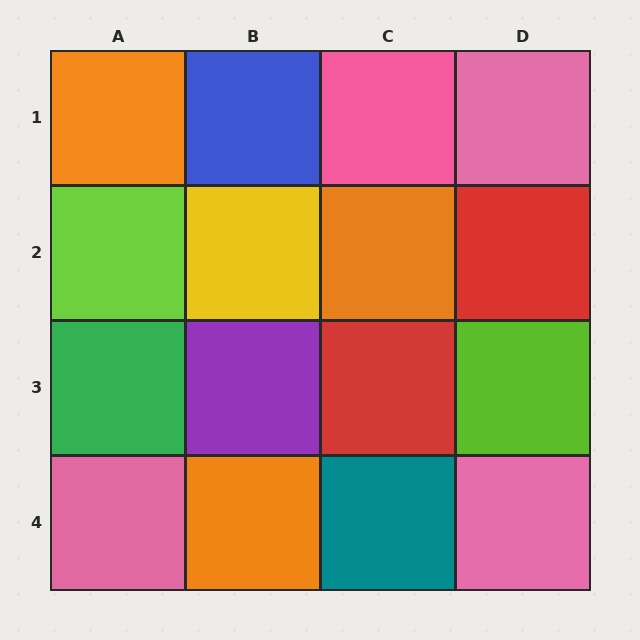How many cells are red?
2 cells are red.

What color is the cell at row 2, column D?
Red.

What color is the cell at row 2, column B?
Yellow.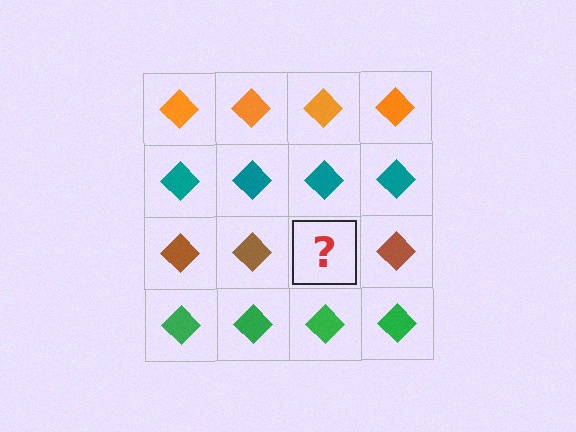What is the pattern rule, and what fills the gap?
The rule is that each row has a consistent color. The gap should be filled with a brown diamond.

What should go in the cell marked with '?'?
The missing cell should contain a brown diamond.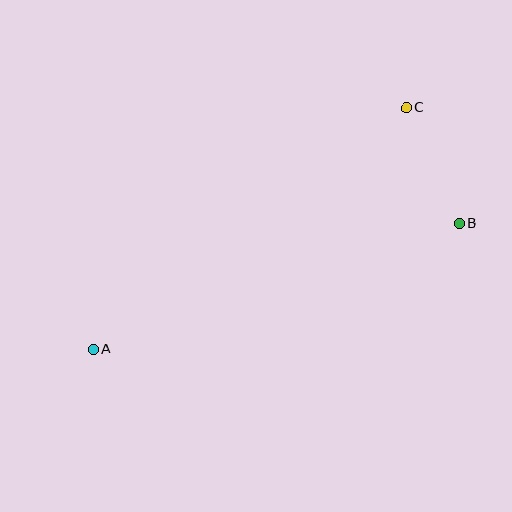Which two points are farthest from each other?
Points A and C are farthest from each other.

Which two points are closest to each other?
Points B and C are closest to each other.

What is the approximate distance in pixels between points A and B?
The distance between A and B is approximately 387 pixels.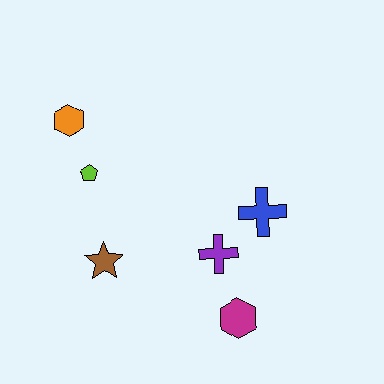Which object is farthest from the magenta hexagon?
The orange hexagon is farthest from the magenta hexagon.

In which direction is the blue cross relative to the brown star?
The blue cross is to the right of the brown star.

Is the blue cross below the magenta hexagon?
No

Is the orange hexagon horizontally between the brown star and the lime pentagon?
No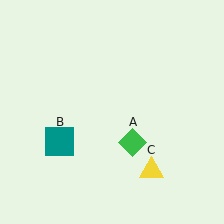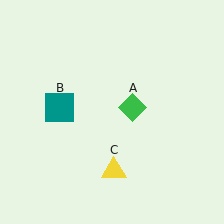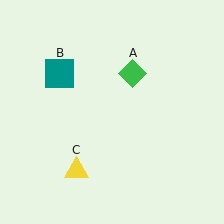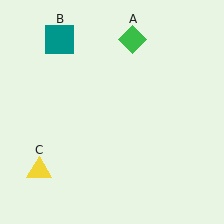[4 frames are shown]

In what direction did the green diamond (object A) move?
The green diamond (object A) moved up.